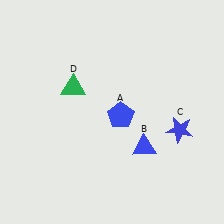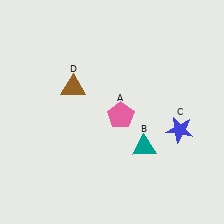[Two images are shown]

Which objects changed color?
A changed from blue to pink. B changed from blue to teal. D changed from green to brown.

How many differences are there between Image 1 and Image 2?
There are 3 differences between the two images.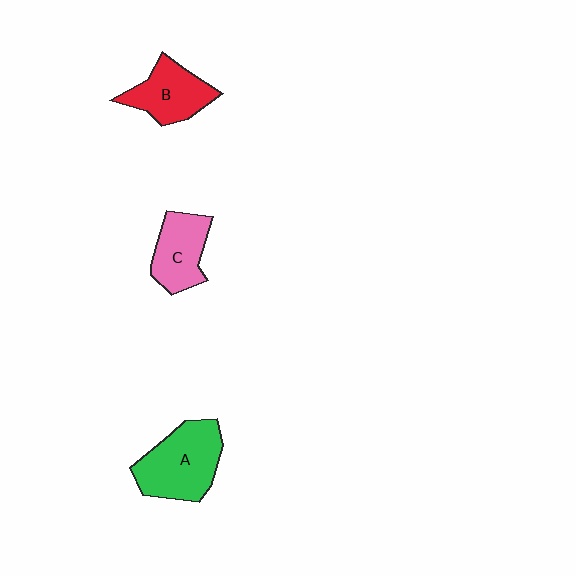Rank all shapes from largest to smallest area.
From largest to smallest: A (green), B (red), C (pink).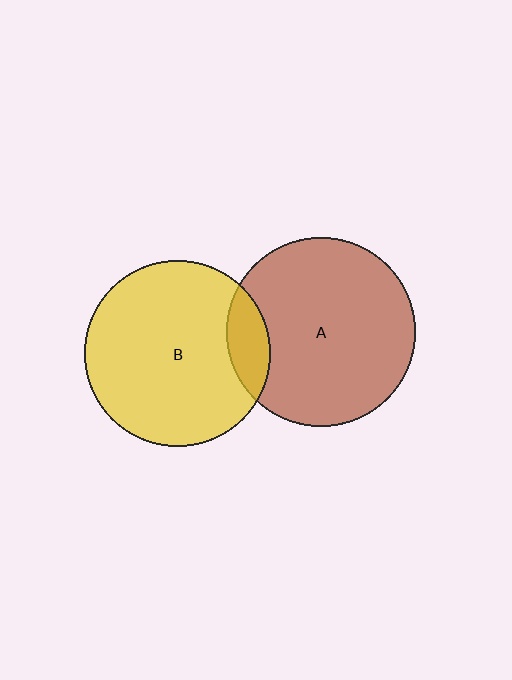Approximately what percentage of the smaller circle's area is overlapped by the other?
Approximately 15%.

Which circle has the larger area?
Circle A (brown).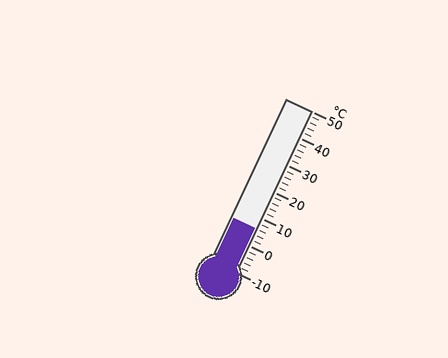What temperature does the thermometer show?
The thermometer shows approximately 6°C.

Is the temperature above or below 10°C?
The temperature is below 10°C.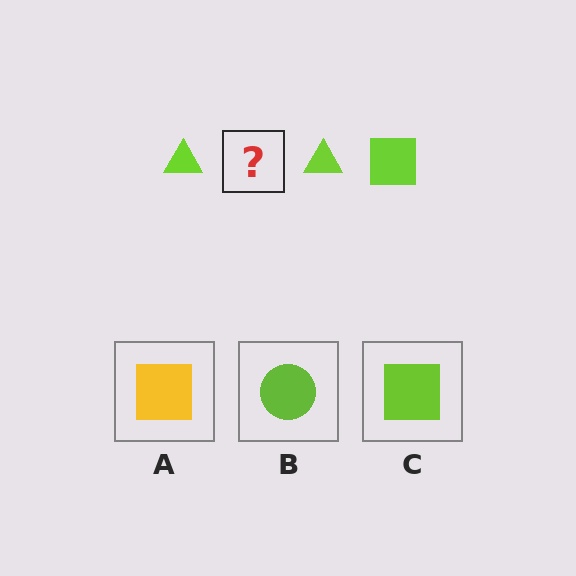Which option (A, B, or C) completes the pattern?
C.